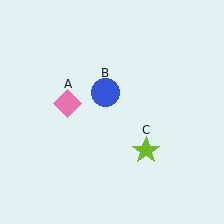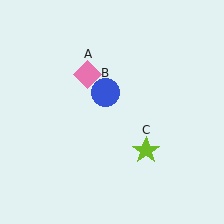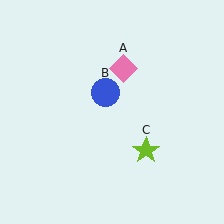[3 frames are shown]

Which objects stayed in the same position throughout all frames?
Blue circle (object B) and lime star (object C) remained stationary.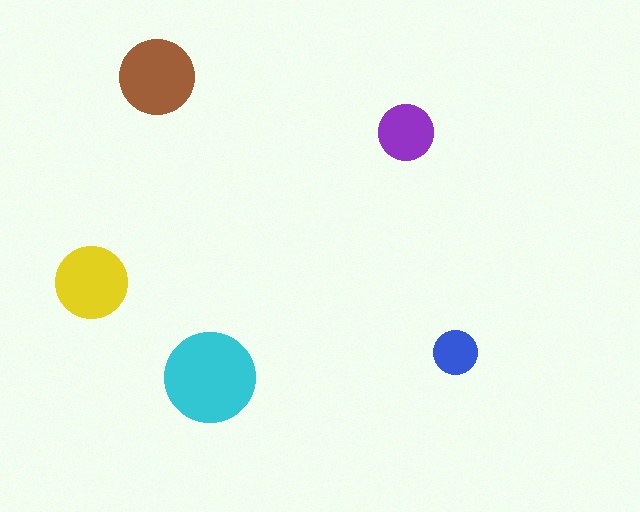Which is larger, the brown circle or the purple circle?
The brown one.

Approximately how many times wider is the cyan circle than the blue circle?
About 2 times wider.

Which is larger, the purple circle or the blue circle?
The purple one.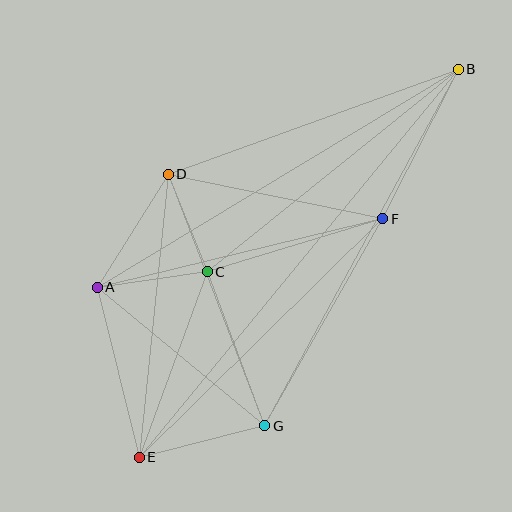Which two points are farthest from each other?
Points B and E are farthest from each other.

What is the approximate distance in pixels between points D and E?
The distance between D and E is approximately 284 pixels.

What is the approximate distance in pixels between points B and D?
The distance between B and D is approximately 308 pixels.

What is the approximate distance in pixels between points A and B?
The distance between A and B is approximately 422 pixels.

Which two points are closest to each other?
Points C and D are closest to each other.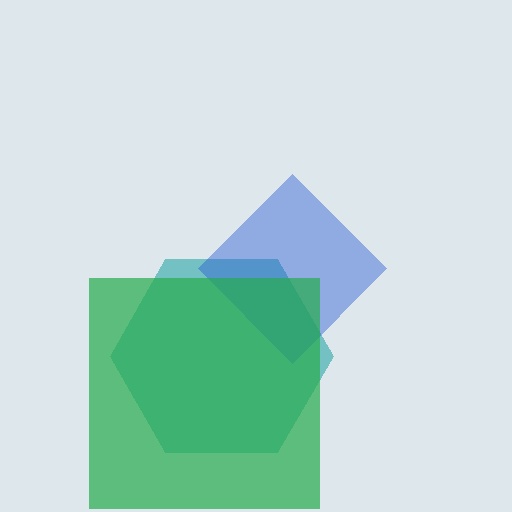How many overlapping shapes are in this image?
There are 3 overlapping shapes in the image.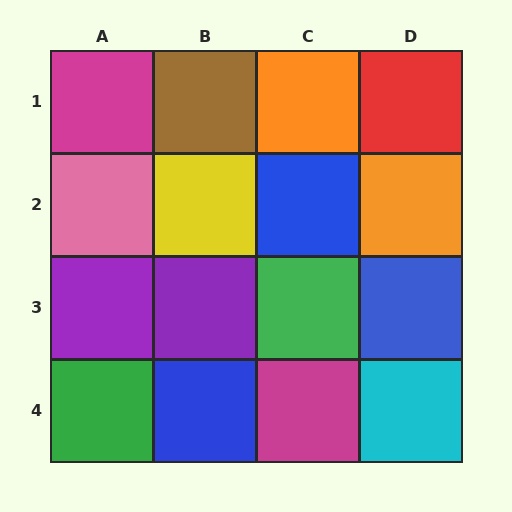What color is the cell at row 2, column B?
Yellow.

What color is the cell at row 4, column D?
Cyan.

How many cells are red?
1 cell is red.